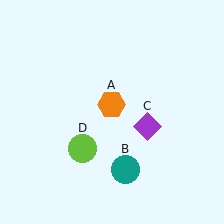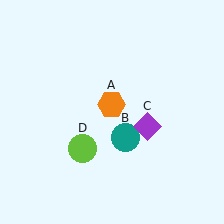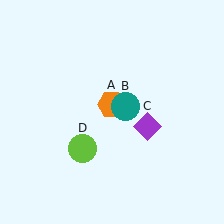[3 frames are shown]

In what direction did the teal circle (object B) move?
The teal circle (object B) moved up.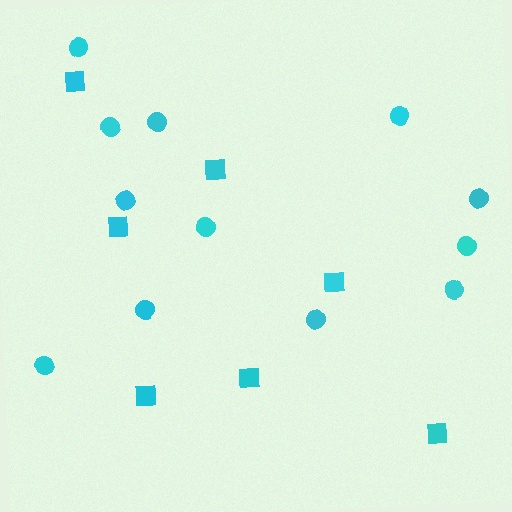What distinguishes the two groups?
There are 2 groups: one group of squares (7) and one group of circles (12).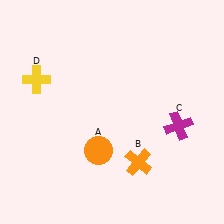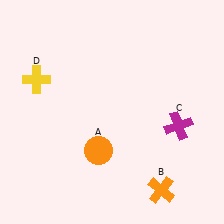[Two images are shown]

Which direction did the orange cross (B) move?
The orange cross (B) moved down.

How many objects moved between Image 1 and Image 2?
1 object moved between the two images.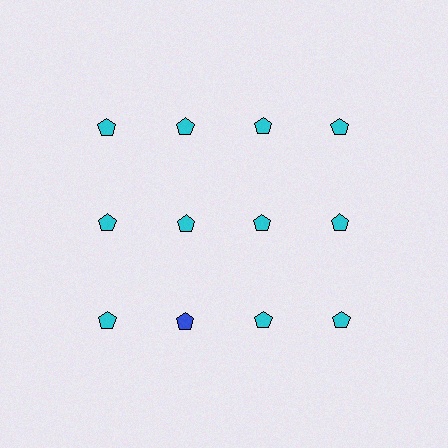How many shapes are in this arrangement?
There are 12 shapes arranged in a grid pattern.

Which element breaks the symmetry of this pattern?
The blue pentagon in the third row, second from left column breaks the symmetry. All other shapes are cyan pentagons.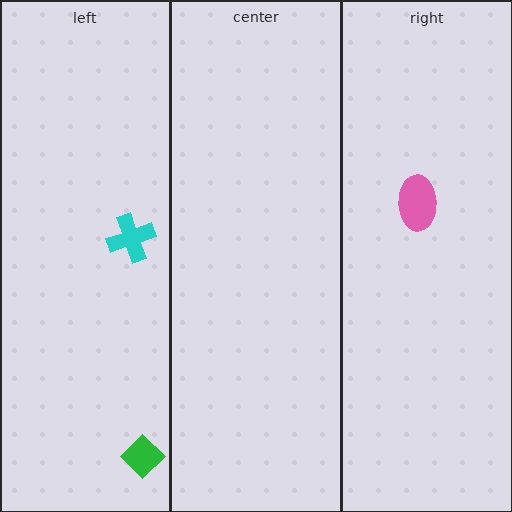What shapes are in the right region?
The pink ellipse.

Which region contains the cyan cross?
The left region.